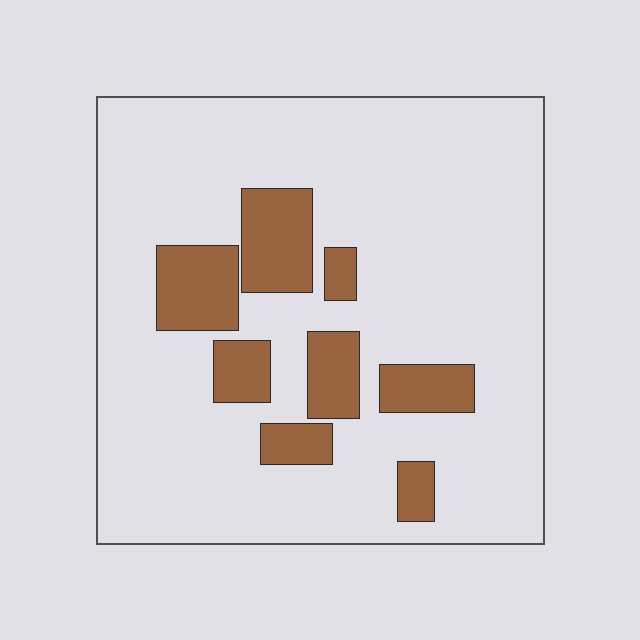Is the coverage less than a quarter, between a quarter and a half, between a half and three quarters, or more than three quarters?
Less than a quarter.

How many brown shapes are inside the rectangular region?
8.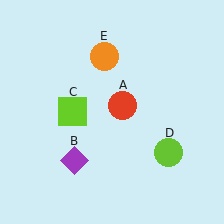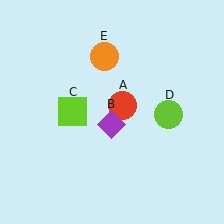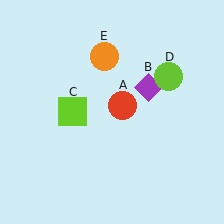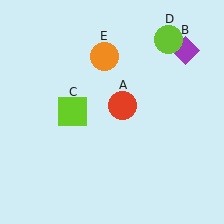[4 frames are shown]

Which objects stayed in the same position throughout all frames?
Red circle (object A) and lime square (object C) and orange circle (object E) remained stationary.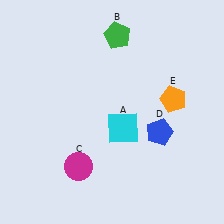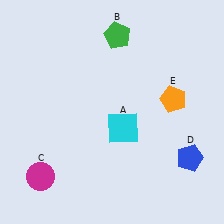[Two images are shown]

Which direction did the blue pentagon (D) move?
The blue pentagon (D) moved right.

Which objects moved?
The objects that moved are: the magenta circle (C), the blue pentagon (D).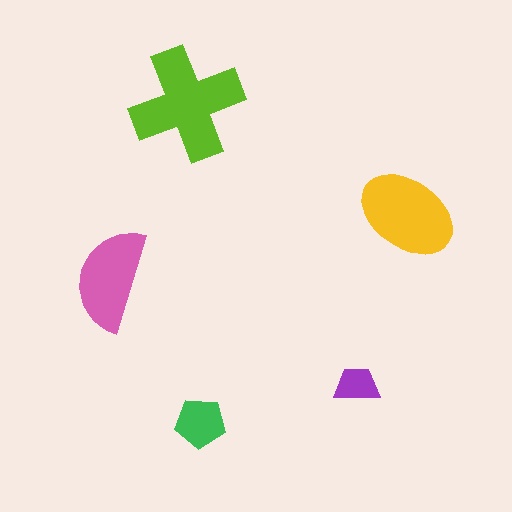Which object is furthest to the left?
The pink semicircle is leftmost.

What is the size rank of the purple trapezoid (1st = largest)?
5th.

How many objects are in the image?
There are 5 objects in the image.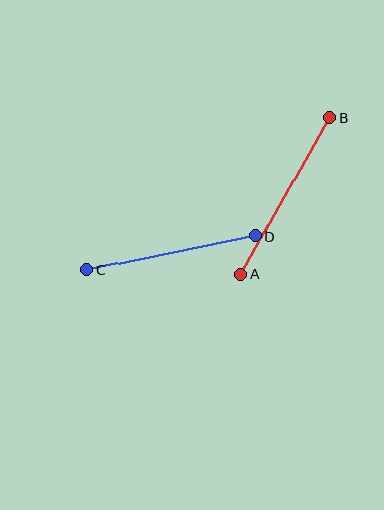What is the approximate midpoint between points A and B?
The midpoint is at approximately (285, 196) pixels.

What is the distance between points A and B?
The distance is approximately 180 pixels.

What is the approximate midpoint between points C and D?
The midpoint is at approximately (171, 253) pixels.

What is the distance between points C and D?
The distance is approximately 172 pixels.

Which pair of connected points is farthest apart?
Points A and B are farthest apart.